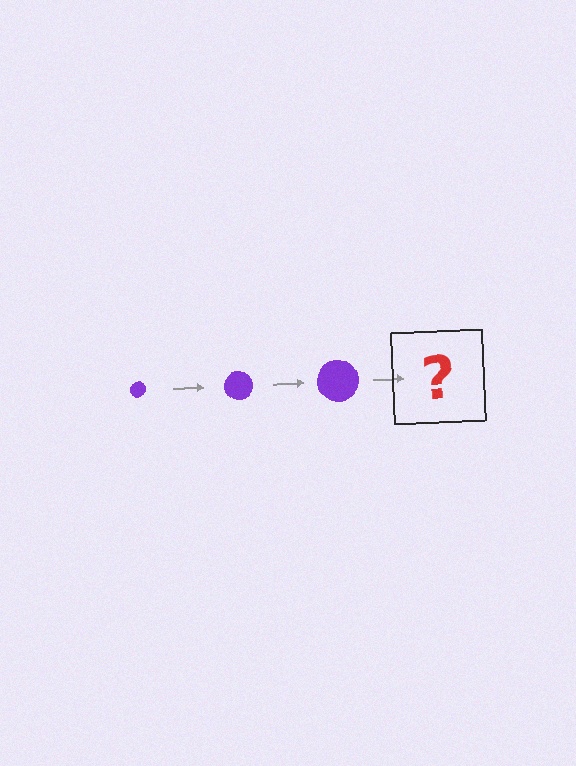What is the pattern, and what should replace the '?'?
The pattern is that the circle gets progressively larger each step. The '?' should be a purple circle, larger than the previous one.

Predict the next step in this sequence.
The next step is a purple circle, larger than the previous one.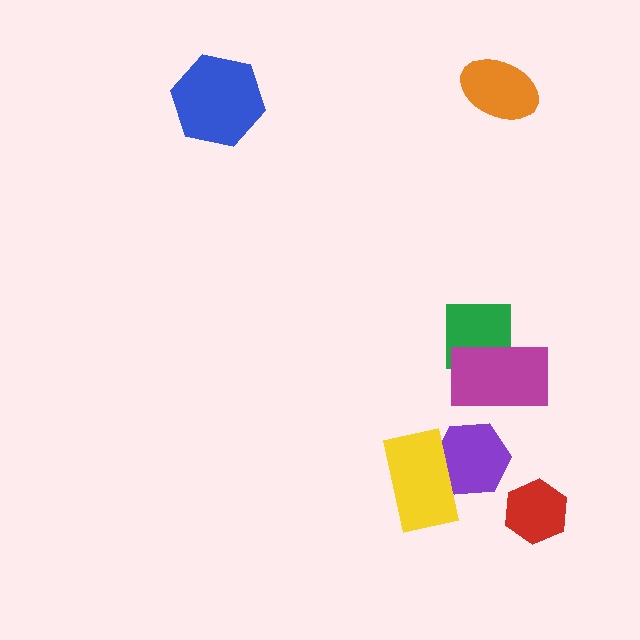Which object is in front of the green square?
The magenta rectangle is in front of the green square.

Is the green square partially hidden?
Yes, it is partially covered by another shape.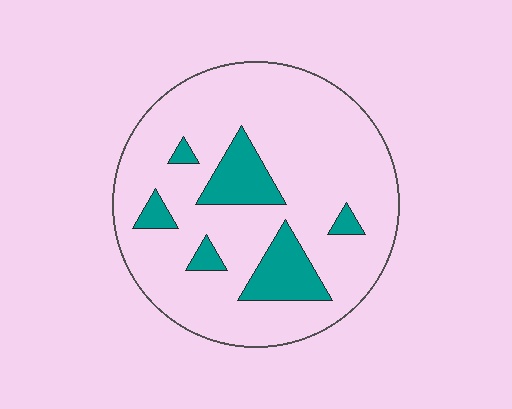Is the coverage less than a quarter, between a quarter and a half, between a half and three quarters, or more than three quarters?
Less than a quarter.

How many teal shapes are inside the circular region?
6.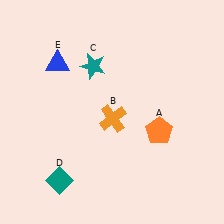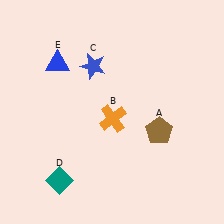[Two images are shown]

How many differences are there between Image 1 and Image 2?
There are 2 differences between the two images.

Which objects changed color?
A changed from orange to brown. C changed from teal to blue.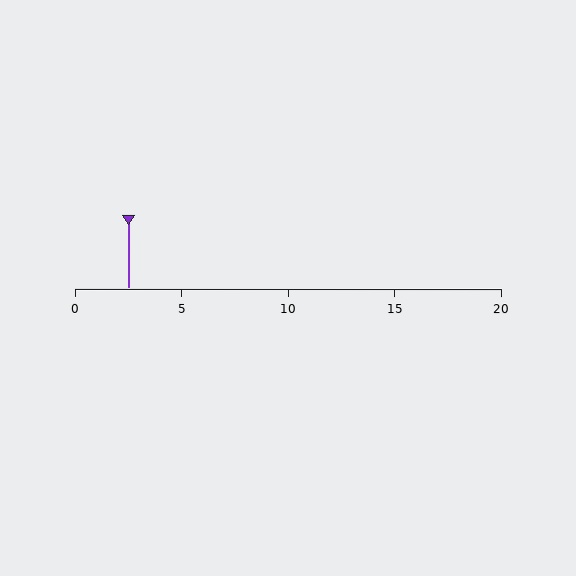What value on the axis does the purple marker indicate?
The marker indicates approximately 2.5.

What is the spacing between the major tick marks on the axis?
The major ticks are spaced 5 apart.